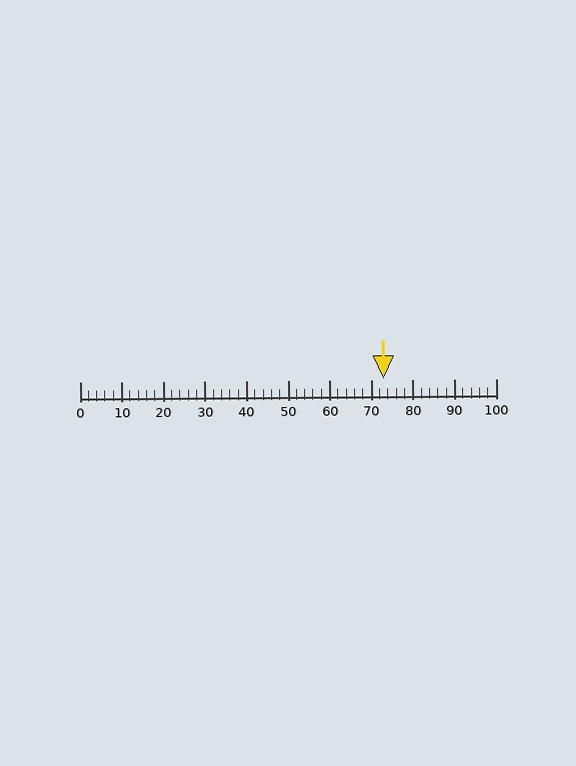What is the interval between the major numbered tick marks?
The major tick marks are spaced 10 units apart.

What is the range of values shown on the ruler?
The ruler shows values from 0 to 100.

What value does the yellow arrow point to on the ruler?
The yellow arrow points to approximately 73.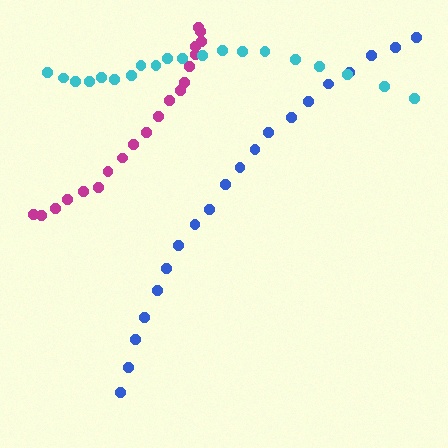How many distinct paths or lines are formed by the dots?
There are 3 distinct paths.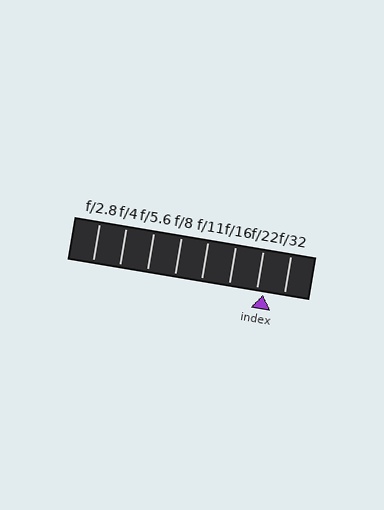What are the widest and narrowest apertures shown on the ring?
The widest aperture shown is f/2.8 and the narrowest is f/32.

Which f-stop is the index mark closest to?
The index mark is closest to f/22.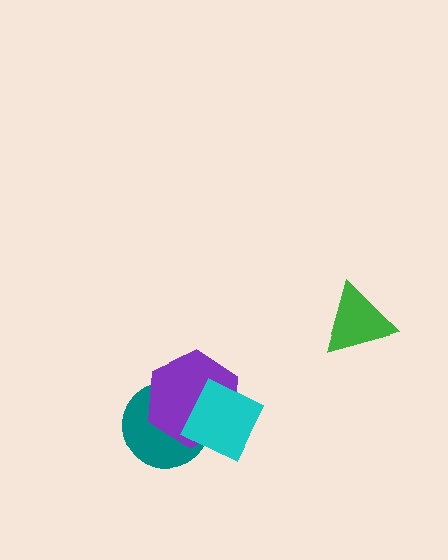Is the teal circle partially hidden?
Yes, it is partially covered by another shape.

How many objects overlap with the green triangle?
0 objects overlap with the green triangle.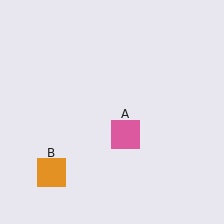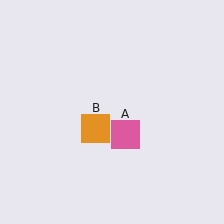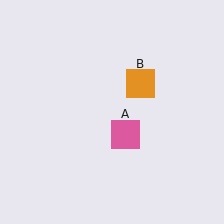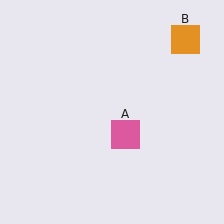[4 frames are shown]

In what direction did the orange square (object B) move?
The orange square (object B) moved up and to the right.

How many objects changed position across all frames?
1 object changed position: orange square (object B).